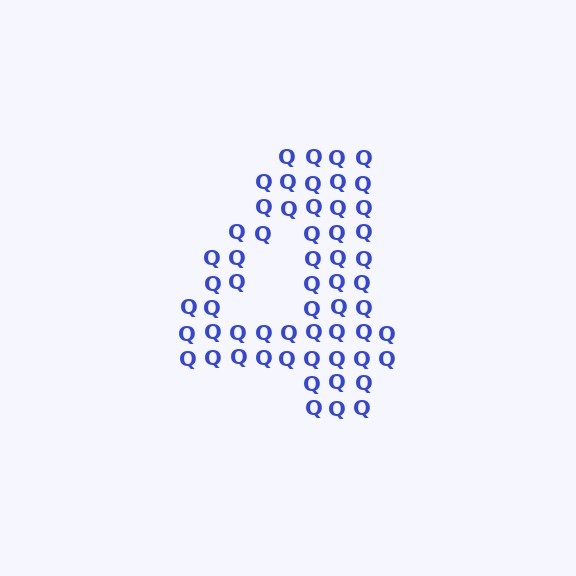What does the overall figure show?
The overall figure shows the digit 4.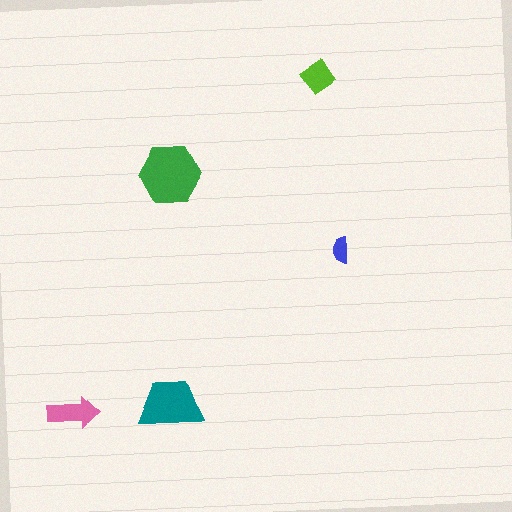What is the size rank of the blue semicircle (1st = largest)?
5th.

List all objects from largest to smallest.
The green hexagon, the teal trapezoid, the pink arrow, the lime diamond, the blue semicircle.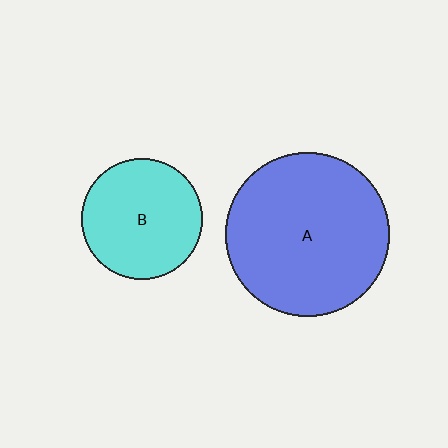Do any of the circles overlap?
No, none of the circles overlap.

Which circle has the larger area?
Circle A (blue).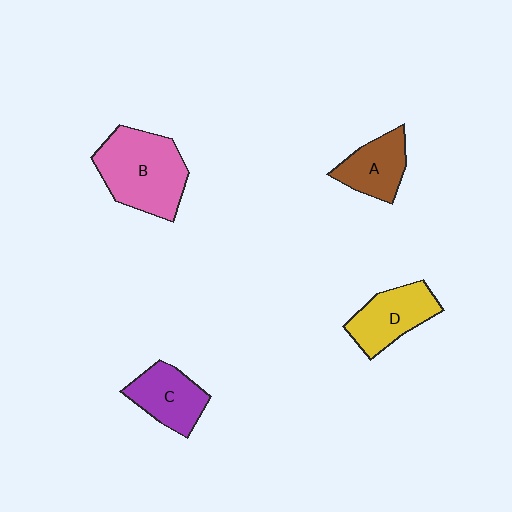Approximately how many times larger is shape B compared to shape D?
Approximately 1.5 times.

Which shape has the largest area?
Shape B (pink).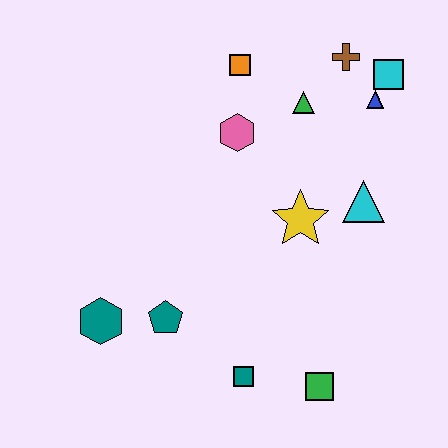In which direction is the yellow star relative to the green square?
The yellow star is above the green square.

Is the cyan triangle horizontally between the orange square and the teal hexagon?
No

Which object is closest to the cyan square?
The blue triangle is closest to the cyan square.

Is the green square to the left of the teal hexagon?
No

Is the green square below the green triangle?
Yes